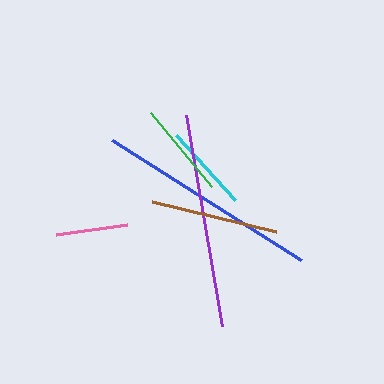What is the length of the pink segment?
The pink segment is approximately 72 pixels long.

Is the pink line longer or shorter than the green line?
The green line is longer than the pink line.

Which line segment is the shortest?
The pink line is the shortest at approximately 72 pixels.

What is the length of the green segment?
The green segment is approximately 96 pixels long.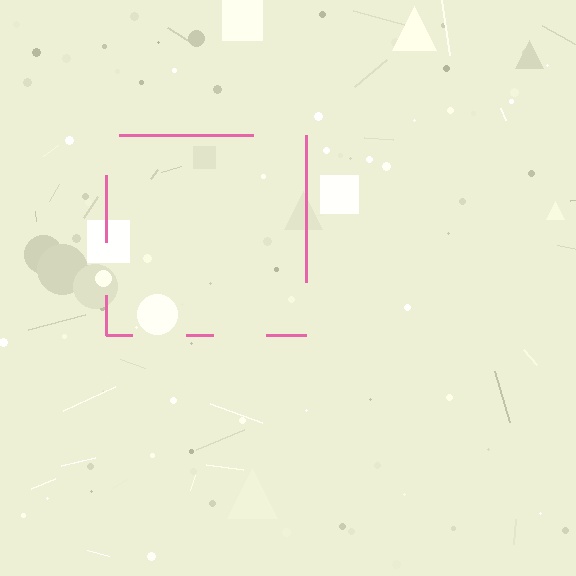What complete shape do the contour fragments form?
The contour fragments form a square.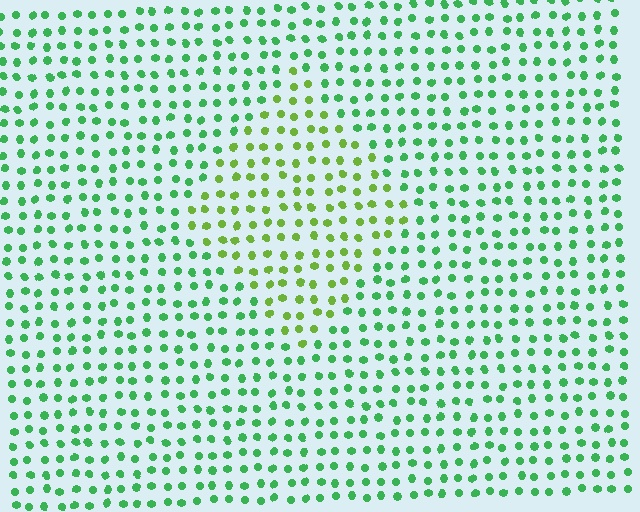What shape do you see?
I see a diamond.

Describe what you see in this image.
The image is filled with small green elements in a uniform arrangement. A diamond-shaped region is visible where the elements are tinted to a slightly different hue, forming a subtle color boundary.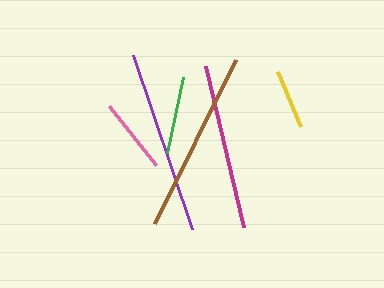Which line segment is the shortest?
The yellow line is the shortest at approximately 60 pixels.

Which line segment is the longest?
The purple line is the longest at approximately 184 pixels.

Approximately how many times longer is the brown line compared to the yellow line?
The brown line is approximately 3.0 times the length of the yellow line.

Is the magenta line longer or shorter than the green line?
The magenta line is longer than the green line.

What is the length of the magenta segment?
The magenta segment is approximately 165 pixels long.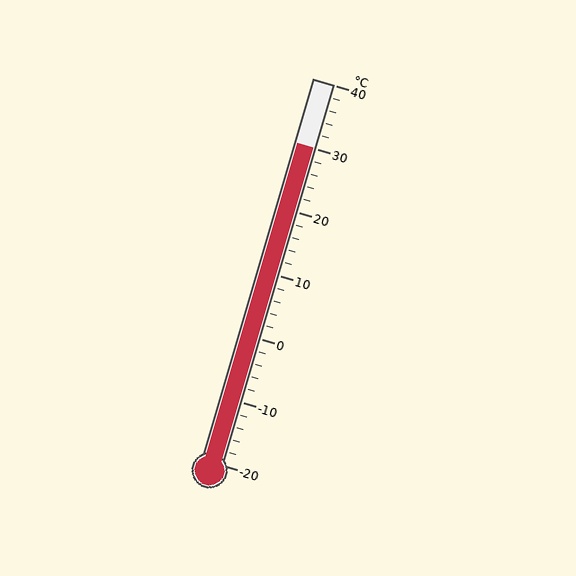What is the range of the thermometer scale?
The thermometer scale ranges from -20°C to 40°C.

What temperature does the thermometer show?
The thermometer shows approximately 30°C.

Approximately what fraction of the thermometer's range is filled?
The thermometer is filled to approximately 85% of its range.